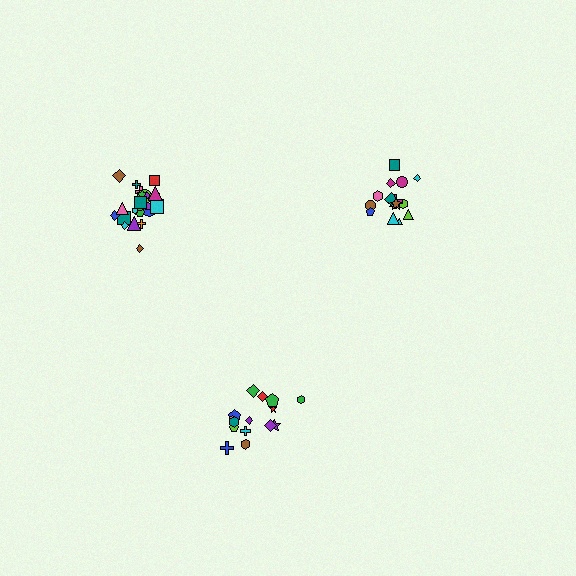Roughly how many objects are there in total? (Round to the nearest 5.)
Roughly 55 objects in total.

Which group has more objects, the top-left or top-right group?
The top-left group.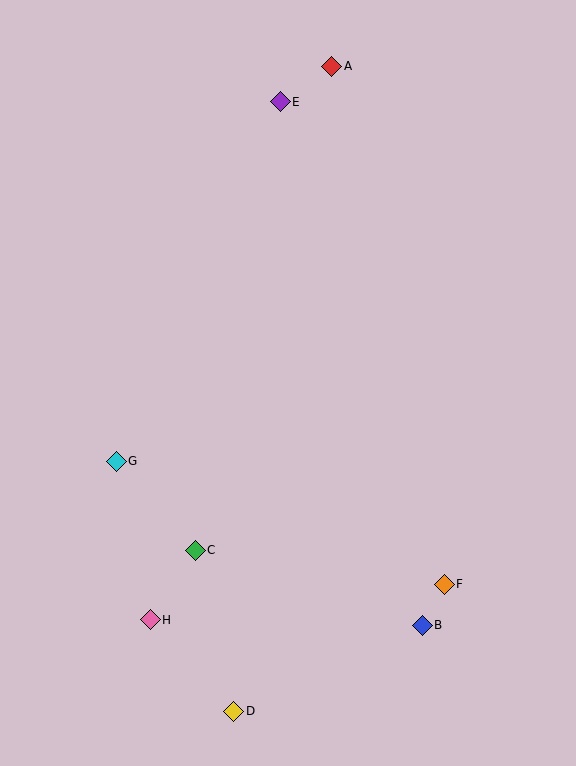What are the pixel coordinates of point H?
Point H is at (150, 620).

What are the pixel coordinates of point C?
Point C is at (195, 550).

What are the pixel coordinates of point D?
Point D is at (234, 711).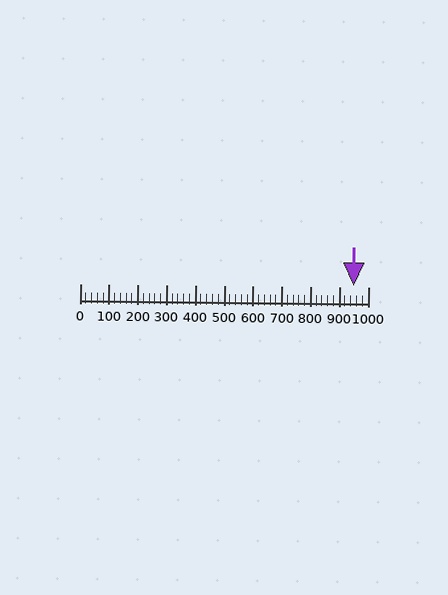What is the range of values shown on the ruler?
The ruler shows values from 0 to 1000.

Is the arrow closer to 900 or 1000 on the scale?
The arrow is closer to 1000.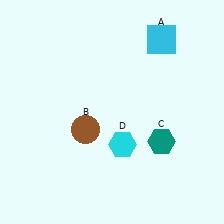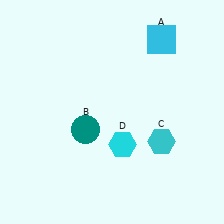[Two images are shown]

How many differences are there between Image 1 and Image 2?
There are 2 differences between the two images.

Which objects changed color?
B changed from brown to teal. C changed from teal to cyan.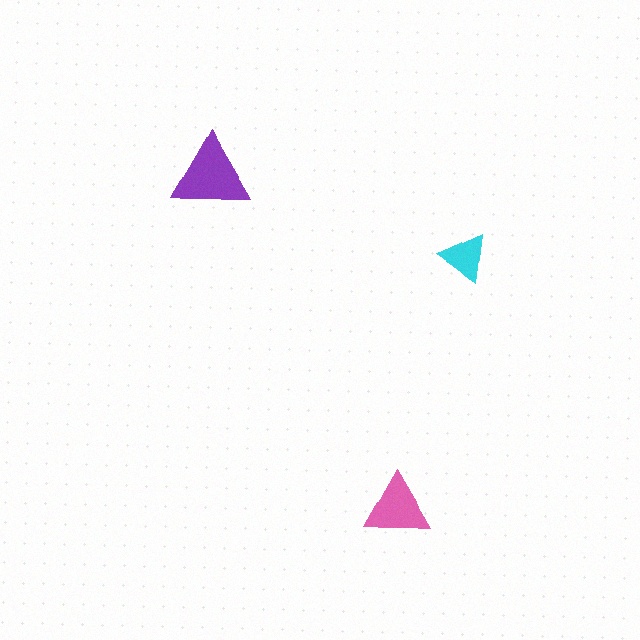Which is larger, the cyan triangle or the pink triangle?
The pink one.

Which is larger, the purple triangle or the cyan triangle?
The purple one.